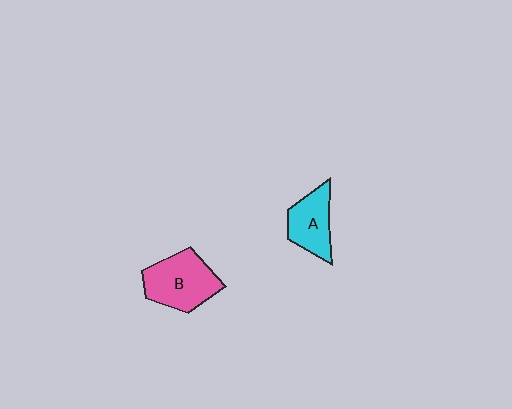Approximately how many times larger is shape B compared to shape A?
Approximately 1.4 times.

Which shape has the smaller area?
Shape A (cyan).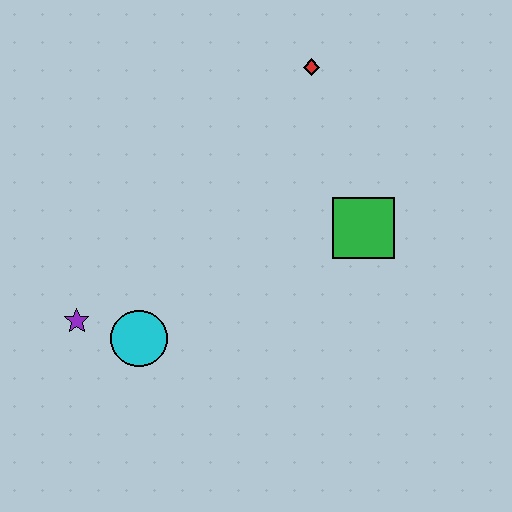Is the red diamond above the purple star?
Yes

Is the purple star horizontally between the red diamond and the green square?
No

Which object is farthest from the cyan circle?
The red diamond is farthest from the cyan circle.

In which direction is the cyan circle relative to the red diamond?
The cyan circle is below the red diamond.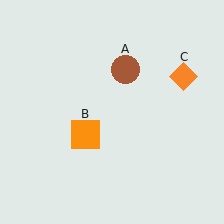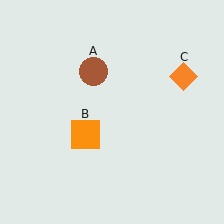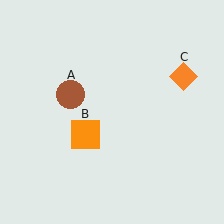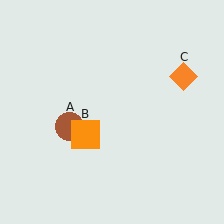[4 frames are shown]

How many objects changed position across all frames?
1 object changed position: brown circle (object A).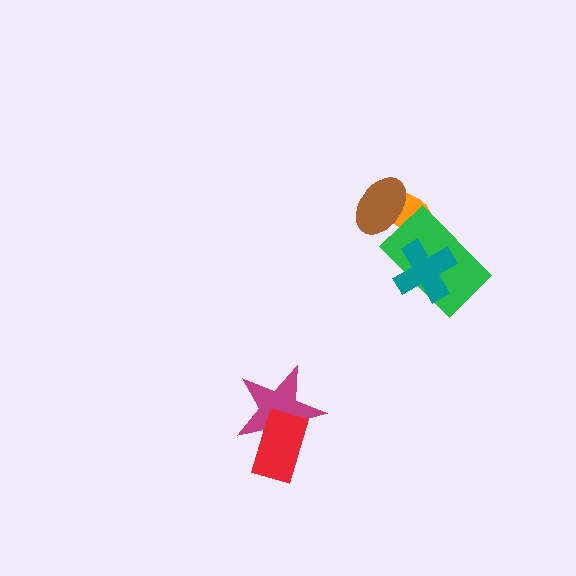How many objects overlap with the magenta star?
1 object overlaps with the magenta star.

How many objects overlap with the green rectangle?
2 objects overlap with the green rectangle.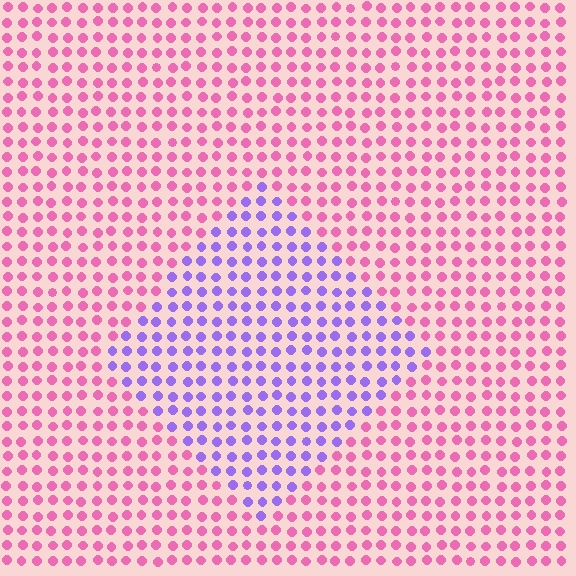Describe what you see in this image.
The image is filled with small pink elements in a uniform arrangement. A diamond-shaped region is visible where the elements are tinted to a slightly different hue, forming a subtle color boundary.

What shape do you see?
I see a diamond.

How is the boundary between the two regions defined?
The boundary is defined purely by a slight shift in hue (about 64 degrees). Spacing, size, and orientation are identical on both sides.